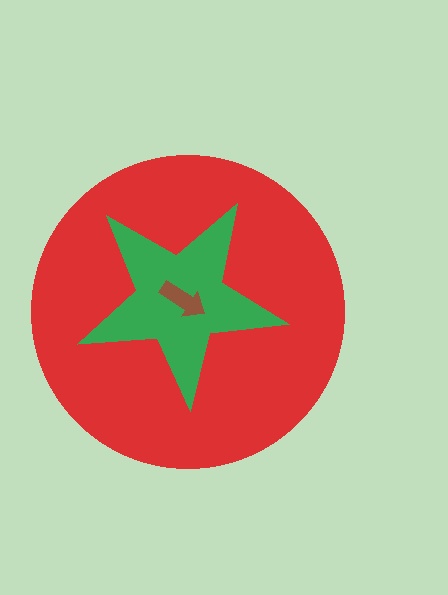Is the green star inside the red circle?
Yes.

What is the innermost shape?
The brown arrow.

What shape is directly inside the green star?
The brown arrow.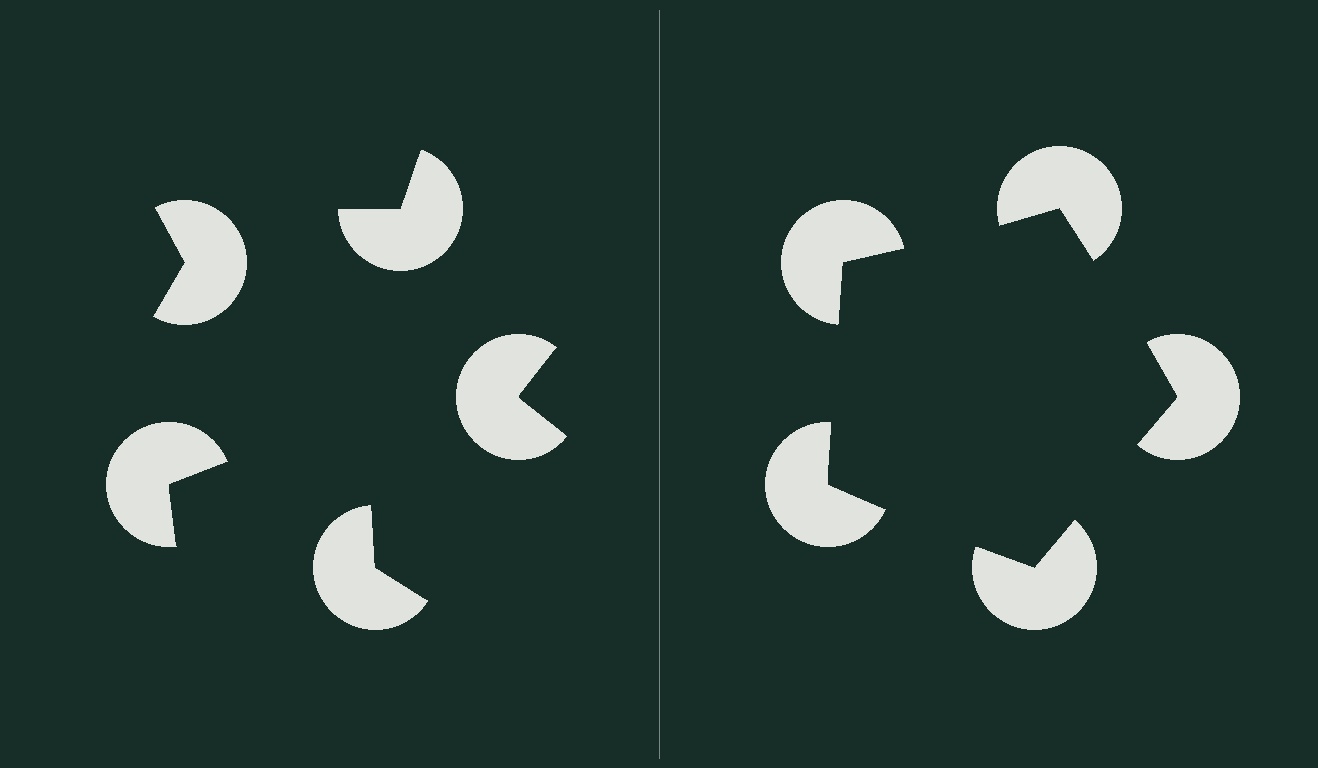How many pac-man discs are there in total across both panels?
10 — 5 on each side.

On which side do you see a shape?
An illusory pentagon appears on the right side. On the left side the wedge cuts are rotated, so no coherent shape forms.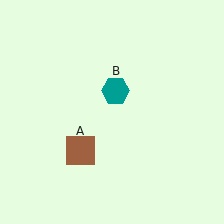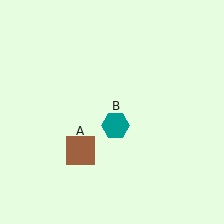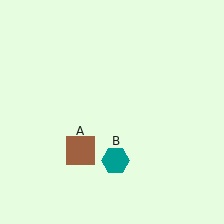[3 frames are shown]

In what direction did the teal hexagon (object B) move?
The teal hexagon (object B) moved down.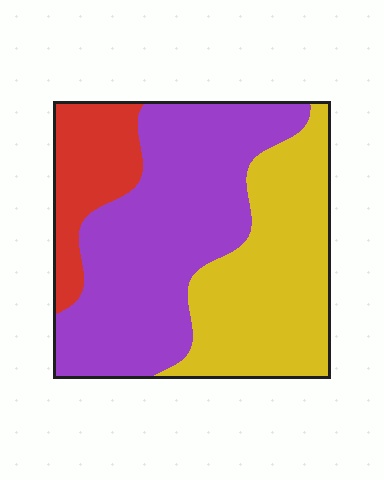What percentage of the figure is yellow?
Yellow takes up about three eighths (3/8) of the figure.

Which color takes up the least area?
Red, at roughly 15%.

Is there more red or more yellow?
Yellow.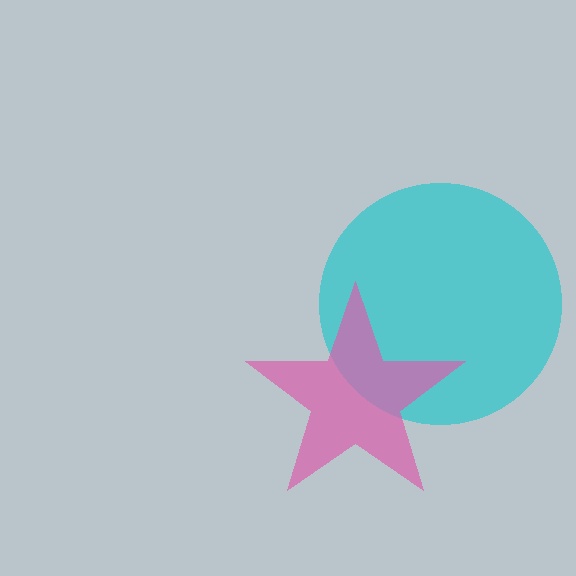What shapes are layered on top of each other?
The layered shapes are: a cyan circle, a pink star.